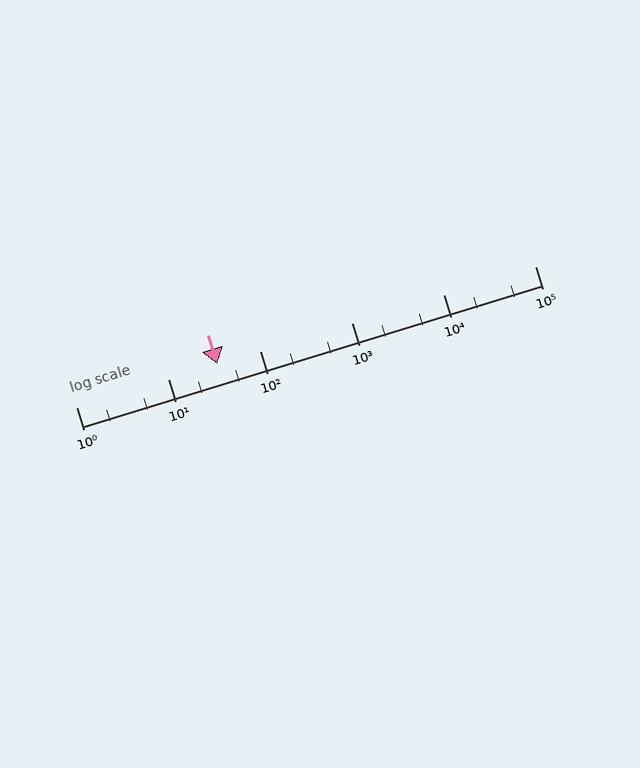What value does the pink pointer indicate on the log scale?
The pointer indicates approximately 34.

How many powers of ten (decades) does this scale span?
The scale spans 5 decades, from 1 to 100000.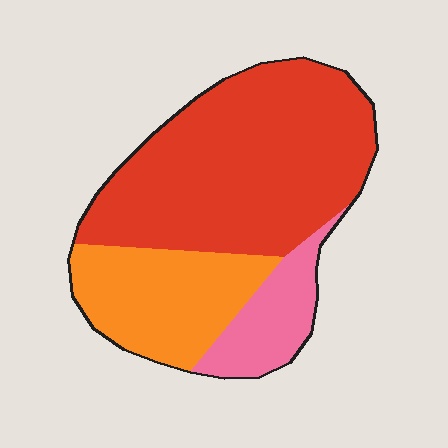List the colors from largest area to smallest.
From largest to smallest: red, orange, pink.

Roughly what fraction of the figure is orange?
Orange covers roughly 25% of the figure.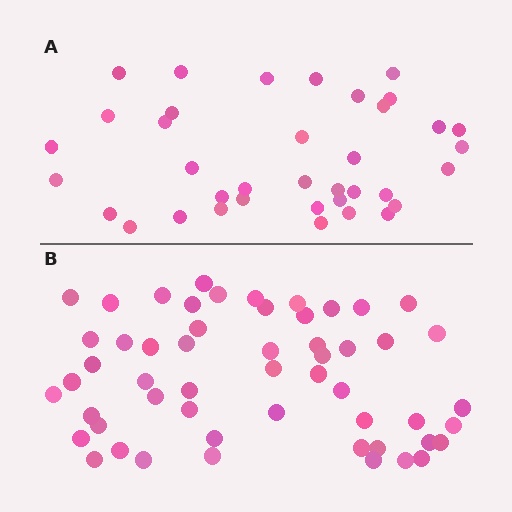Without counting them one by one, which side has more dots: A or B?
Region B (the bottom region) has more dots.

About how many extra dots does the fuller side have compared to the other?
Region B has approximately 15 more dots than region A.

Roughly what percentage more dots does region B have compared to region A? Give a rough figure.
About 45% more.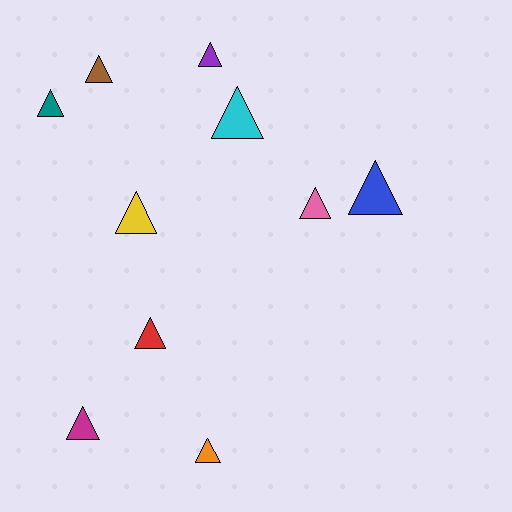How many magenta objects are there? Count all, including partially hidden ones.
There is 1 magenta object.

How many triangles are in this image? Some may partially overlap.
There are 10 triangles.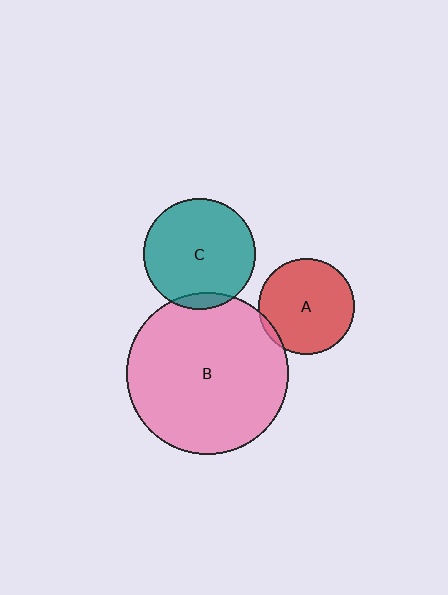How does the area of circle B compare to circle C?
Approximately 2.1 times.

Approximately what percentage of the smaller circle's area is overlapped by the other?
Approximately 10%.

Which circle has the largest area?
Circle B (pink).